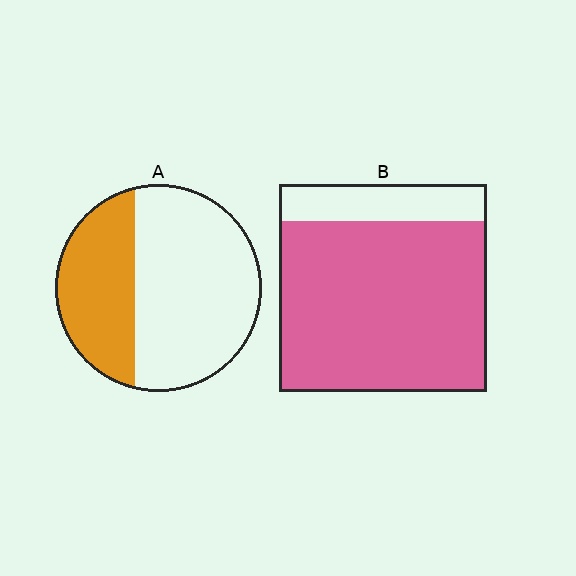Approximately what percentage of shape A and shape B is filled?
A is approximately 35% and B is approximately 80%.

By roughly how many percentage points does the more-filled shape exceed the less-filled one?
By roughly 45 percentage points (B over A).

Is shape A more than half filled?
No.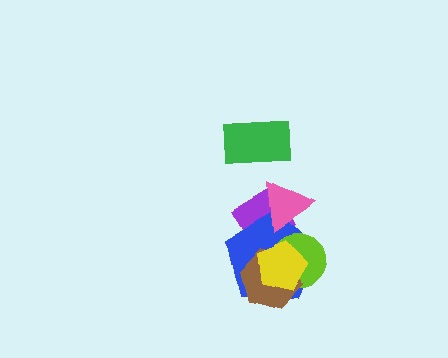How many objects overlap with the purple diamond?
3 objects overlap with the purple diamond.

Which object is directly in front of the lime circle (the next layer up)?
The brown hexagon is directly in front of the lime circle.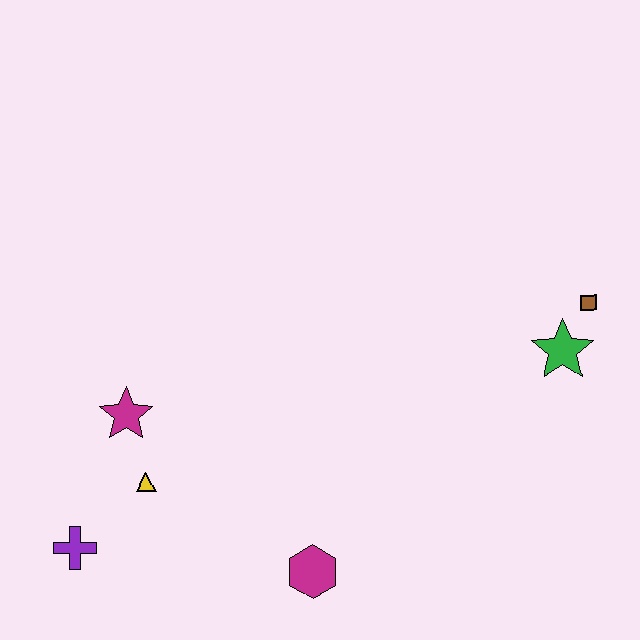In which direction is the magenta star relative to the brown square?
The magenta star is to the left of the brown square.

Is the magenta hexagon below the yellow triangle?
Yes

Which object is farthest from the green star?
The purple cross is farthest from the green star.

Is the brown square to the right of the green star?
Yes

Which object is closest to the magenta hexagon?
The yellow triangle is closest to the magenta hexagon.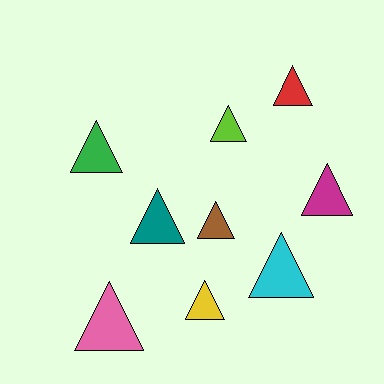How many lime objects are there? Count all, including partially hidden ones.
There is 1 lime object.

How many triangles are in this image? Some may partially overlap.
There are 9 triangles.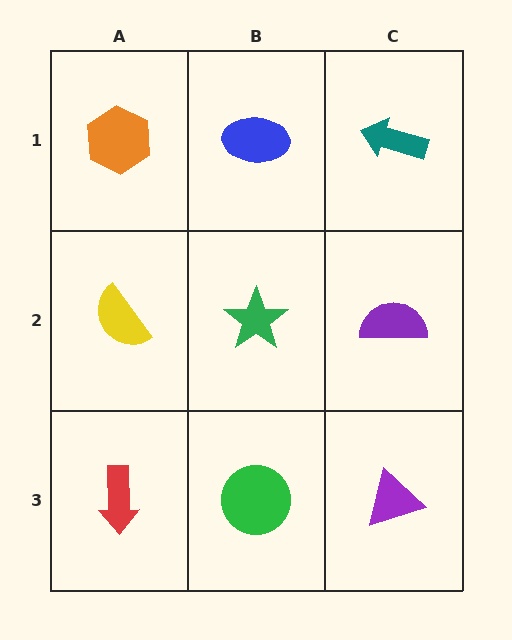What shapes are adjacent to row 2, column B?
A blue ellipse (row 1, column B), a green circle (row 3, column B), a yellow semicircle (row 2, column A), a purple semicircle (row 2, column C).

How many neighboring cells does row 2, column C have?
3.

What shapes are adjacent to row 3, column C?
A purple semicircle (row 2, column C), a green circle (row 3, column B).